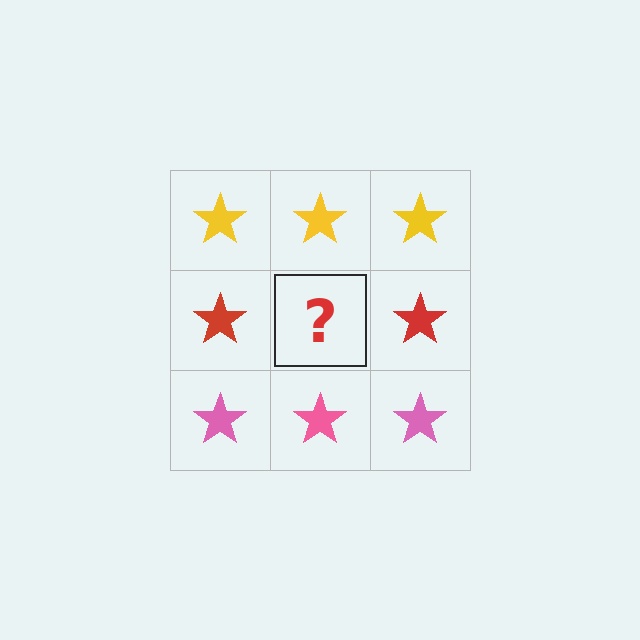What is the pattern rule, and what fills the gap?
The rule is that each row has a consistent color. The gap should be filled with a red star.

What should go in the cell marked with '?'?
The missing cell should contain a red star.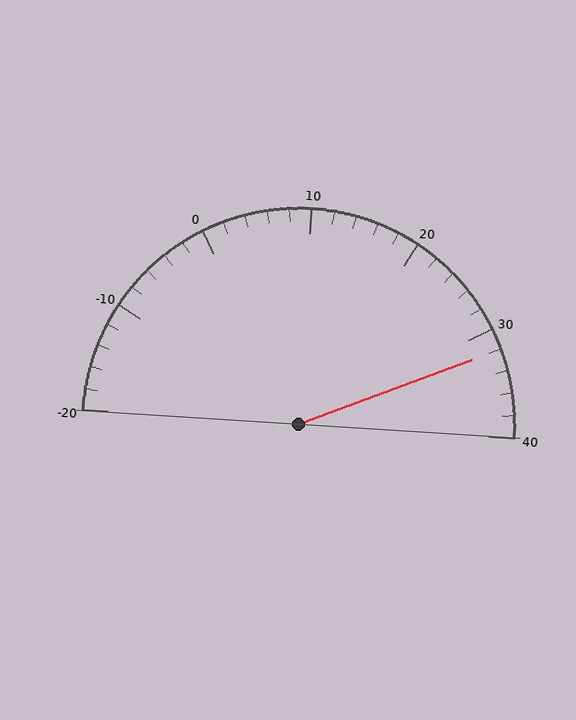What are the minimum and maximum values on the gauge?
The gauge ranges from -20 to 40.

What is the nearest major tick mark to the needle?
The nearest major tick mark is 30.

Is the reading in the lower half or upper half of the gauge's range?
The reading is in the upper half of the range (-20 to 40).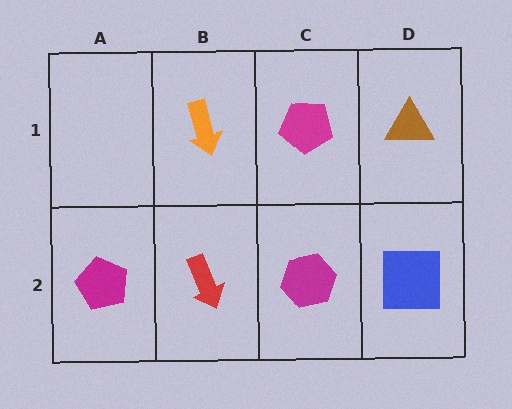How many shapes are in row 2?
4 shapes.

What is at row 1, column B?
An orange arrow.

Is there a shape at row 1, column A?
No, that cell is empty.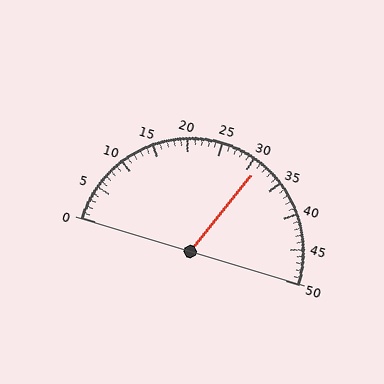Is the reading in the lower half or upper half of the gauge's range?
The reading is in the upper half of the range (0 to 50).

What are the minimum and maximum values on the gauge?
The gauge ranges from 0 to 50.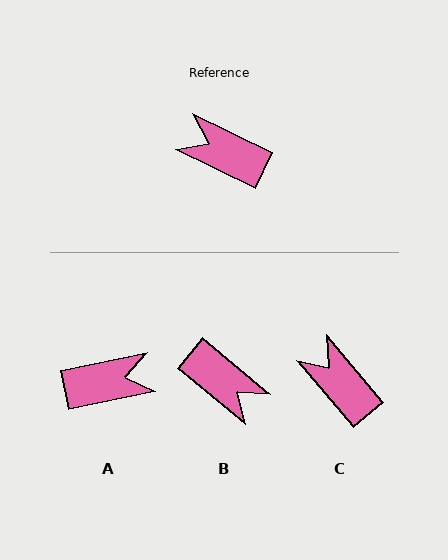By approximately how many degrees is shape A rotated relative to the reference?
Approximately 142 degrees clockwise.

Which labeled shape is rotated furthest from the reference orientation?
B, about 166 degrees away.